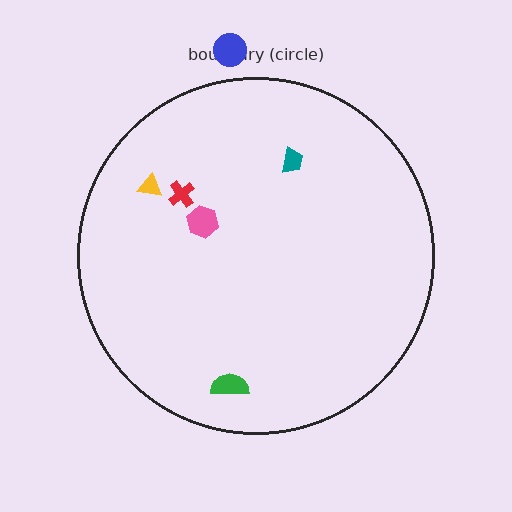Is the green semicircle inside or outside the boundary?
Inside.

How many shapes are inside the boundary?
5 inside, 1 outside.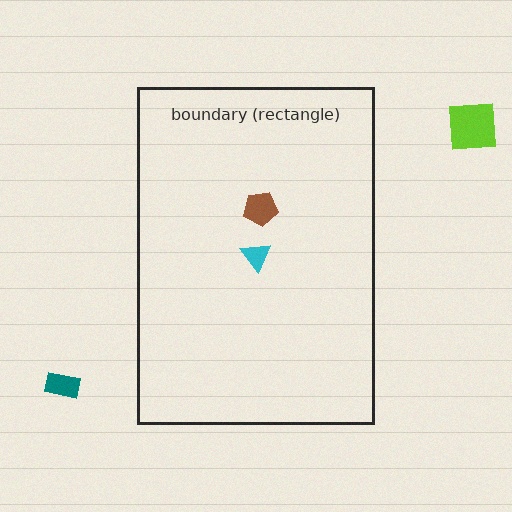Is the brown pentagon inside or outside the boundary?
Inside.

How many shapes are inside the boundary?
2 inside, 2 outside.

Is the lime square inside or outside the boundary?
Outside.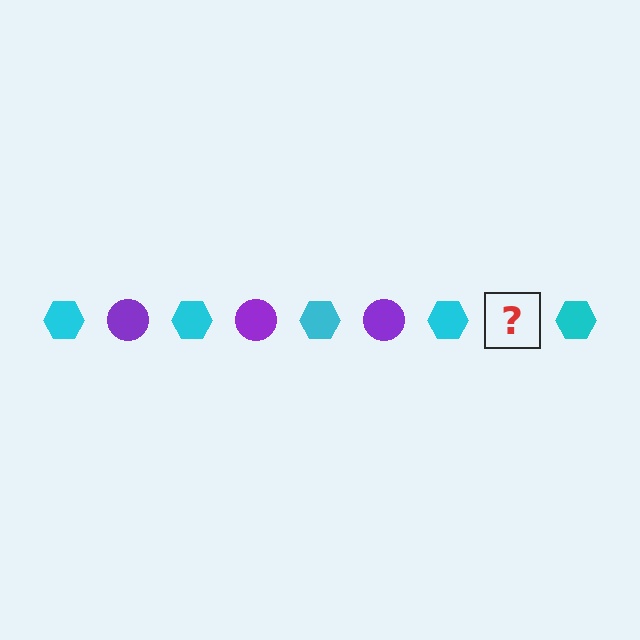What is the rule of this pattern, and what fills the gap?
The rule is that the pattern alternates between cyan hexagon and purple circle. The gap should be filled with a purple circle.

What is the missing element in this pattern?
The missing element is a purple circle.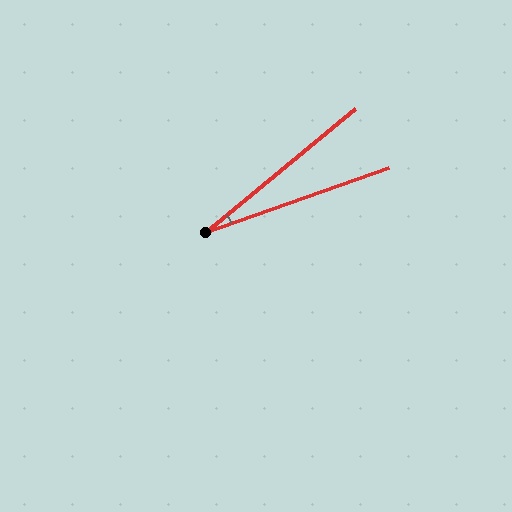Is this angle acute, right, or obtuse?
It is acute.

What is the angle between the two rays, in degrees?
Approximately 20 degrees.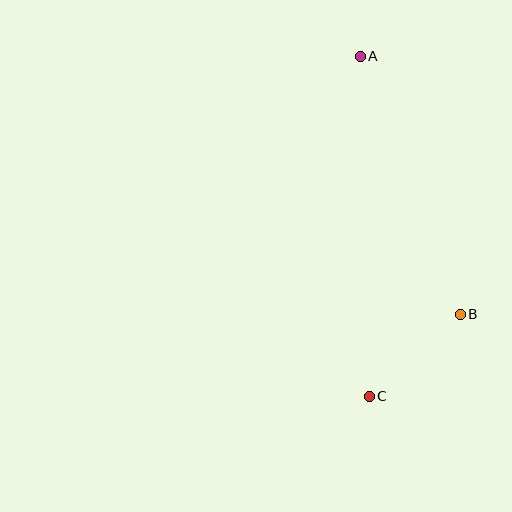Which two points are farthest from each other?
Points A and C are farthest from each other.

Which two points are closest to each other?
Points B and C are closest to each other.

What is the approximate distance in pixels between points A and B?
The distance between A and B is approximately 277 pixels.